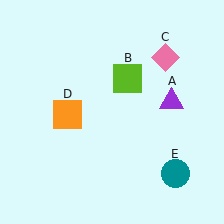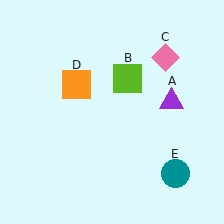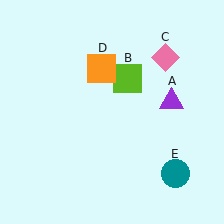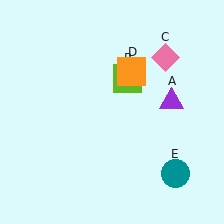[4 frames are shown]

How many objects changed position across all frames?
1 object changed position: orange square (object D).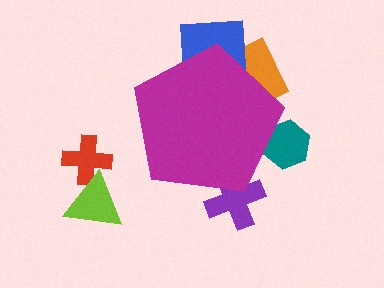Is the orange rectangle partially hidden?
Yes, the orange rectangle is partially hidden behind the magenta pentagon.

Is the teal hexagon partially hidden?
Yes, the teal hexagon is partially hidden behind the magenta pentagon.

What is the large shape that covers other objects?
A magenta pentagon.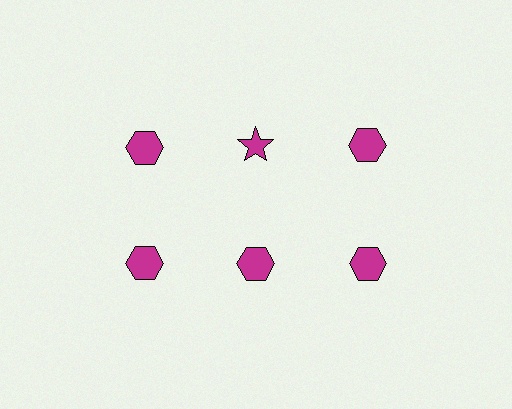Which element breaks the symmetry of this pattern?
The magenta star in the top row, second from left column breaks the symmetry. All other shapes are magenta hexagons.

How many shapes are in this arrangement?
There are 6 shapes arranged in a grid pattern.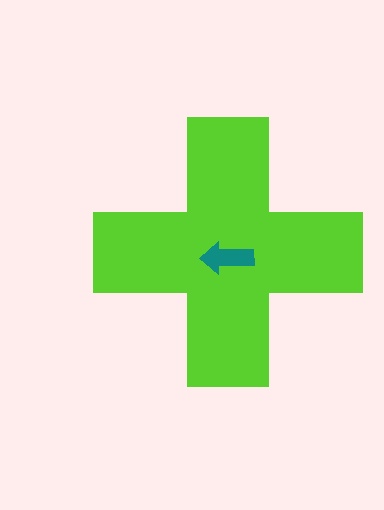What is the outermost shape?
The lime cross.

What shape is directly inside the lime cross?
The teal arrow.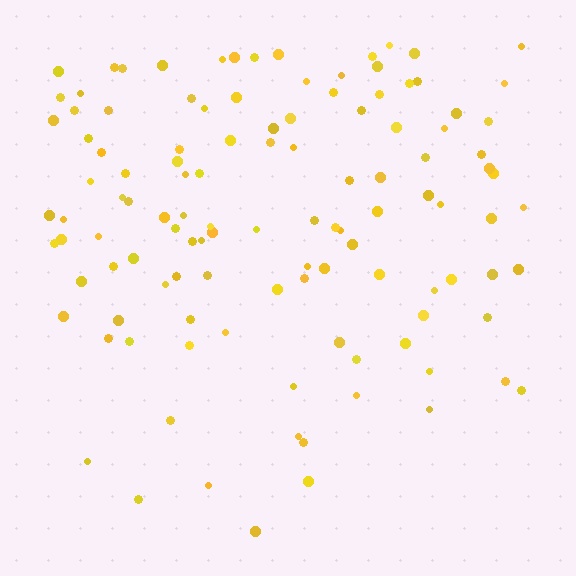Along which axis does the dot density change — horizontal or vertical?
Vertical.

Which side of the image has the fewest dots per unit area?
The bottom.